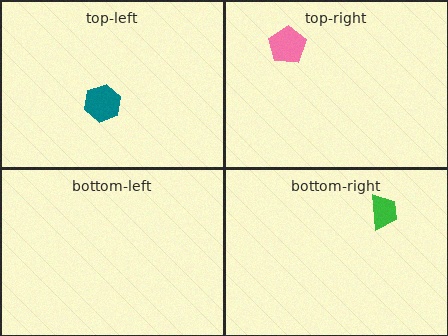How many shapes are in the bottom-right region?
1.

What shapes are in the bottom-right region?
The green trapezoid.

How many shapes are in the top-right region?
1.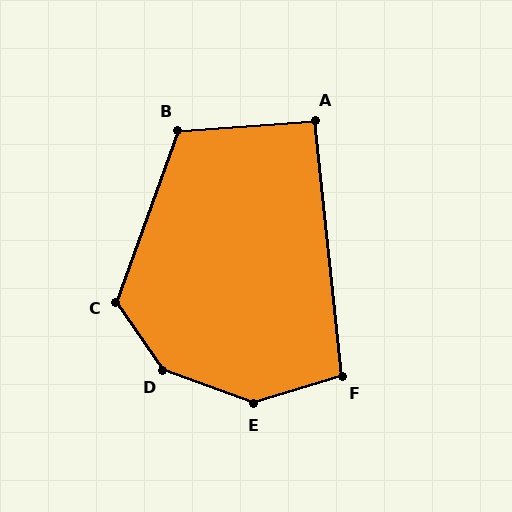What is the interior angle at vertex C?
Approximately 126 degrees (obtuse).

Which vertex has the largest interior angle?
D, at approximately 145 degrees.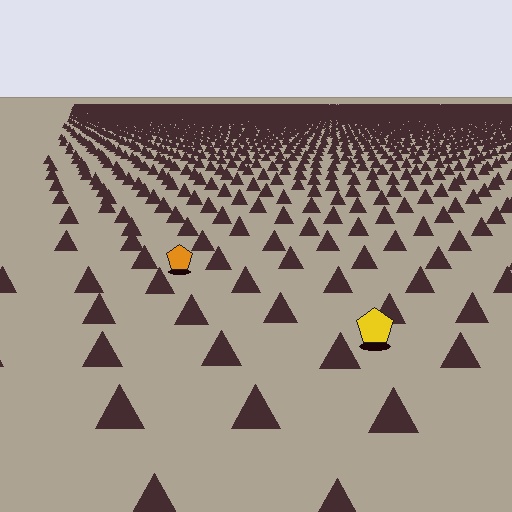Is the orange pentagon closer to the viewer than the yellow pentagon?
No. The yellow pentagon is closer — you can tell from the texture gradient: the ground texture is coarser near it.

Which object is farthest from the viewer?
The orange pentagon is farthest from the viewer. It appears smaller and the ground texture around it is denser.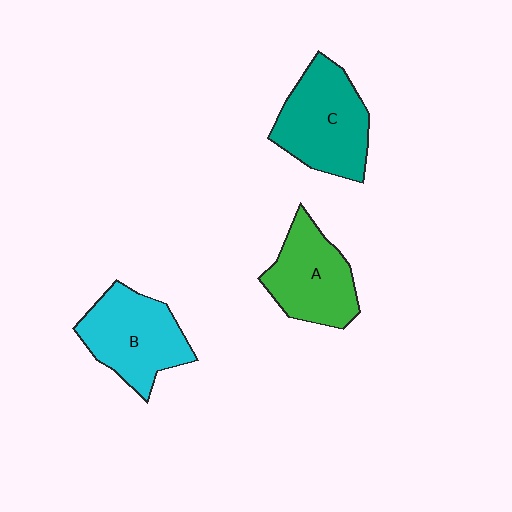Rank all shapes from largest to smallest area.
From largest to smallest: C (teal), B (cyan), A (green).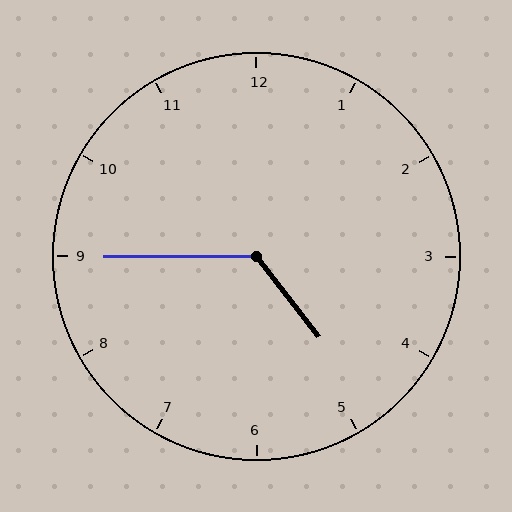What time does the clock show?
4:45.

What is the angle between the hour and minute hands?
Approximately 128 degrees.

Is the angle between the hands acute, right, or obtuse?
It is obtuse.